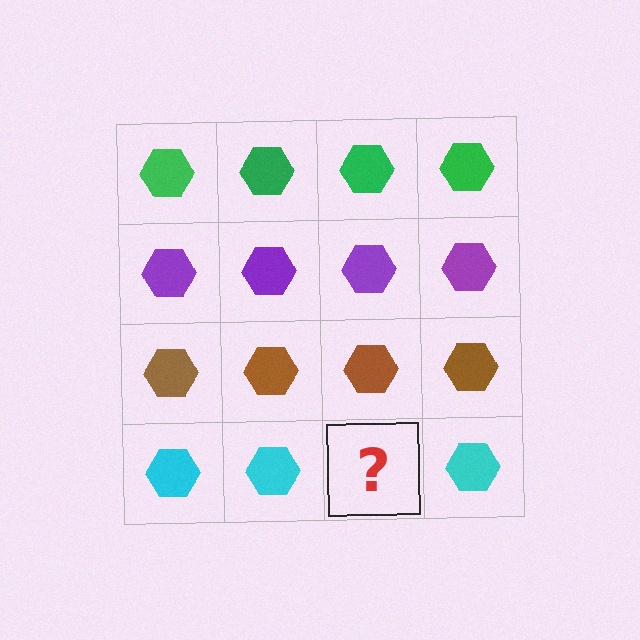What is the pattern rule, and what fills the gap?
The rule is that each row has a consistent color. The gap should be filled with a cyan hexagon.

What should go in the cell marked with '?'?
The missing cell should contain a cyan hexagon.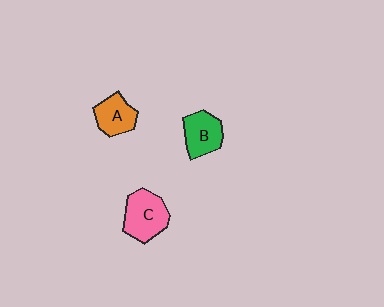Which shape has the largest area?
Shape C (pink).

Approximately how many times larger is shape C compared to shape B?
Approximately 1.2 times.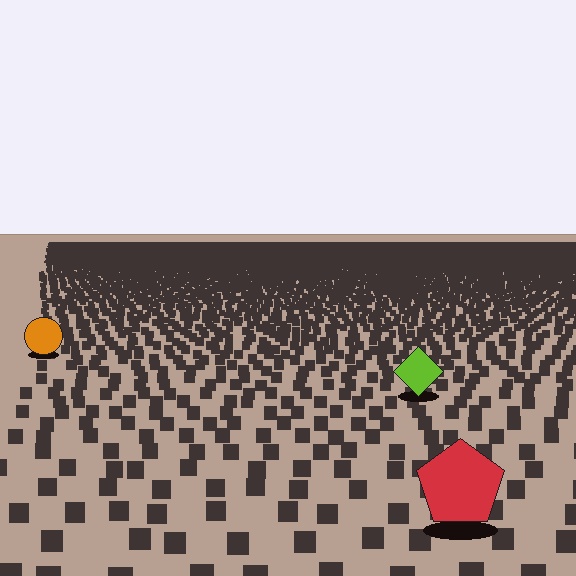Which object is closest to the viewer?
The red pentagon is closest. The texture marks near it are larger and more spread out.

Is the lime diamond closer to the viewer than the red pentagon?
No. The red pentagon is closer — you can tell from the texture gradient: the ground texture is coarser near it.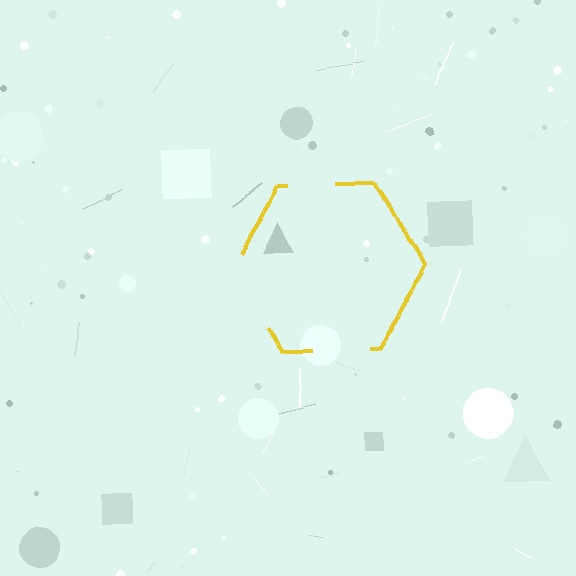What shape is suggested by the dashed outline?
The dashed outline suggests a hexagon.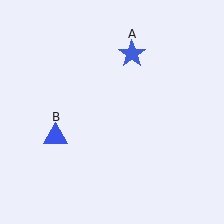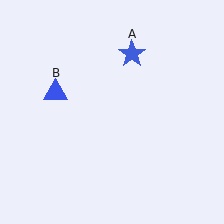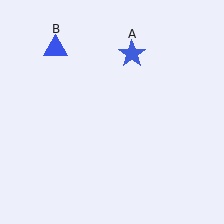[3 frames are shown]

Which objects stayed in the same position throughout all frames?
Blue star (object A) remained stationary.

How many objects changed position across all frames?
1 object changed position: blue triangle (object B).